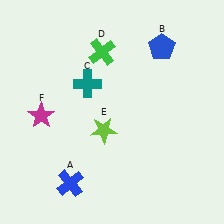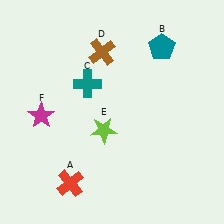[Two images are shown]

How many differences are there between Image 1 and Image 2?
There are 3 differences between the two images.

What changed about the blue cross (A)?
In Image 1, A is blue. In Image 2, it changed to red.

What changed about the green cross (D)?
In Image 1, D is green. In Image 2, it changed to brown.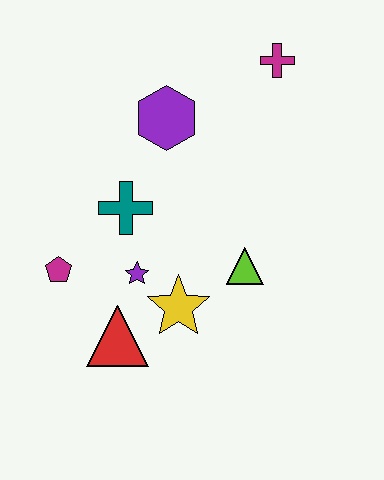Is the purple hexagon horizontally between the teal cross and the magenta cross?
Yes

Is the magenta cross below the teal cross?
No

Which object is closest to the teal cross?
The purple star is closest to the teal cross.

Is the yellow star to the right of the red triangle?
Yes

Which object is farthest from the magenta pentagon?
The magenta cross is farthest from the magenta pentagon.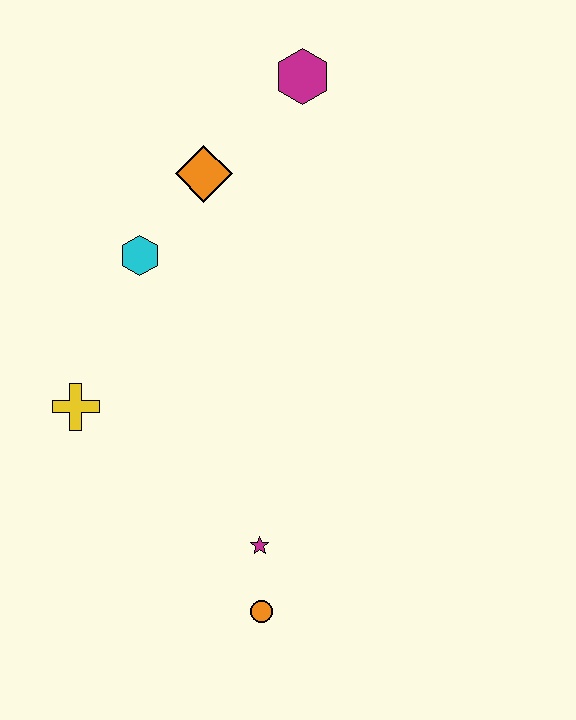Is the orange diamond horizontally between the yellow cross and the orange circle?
Yes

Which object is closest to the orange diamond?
The cyan hexagon is closest to the orange diamond.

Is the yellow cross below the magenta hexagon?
Yes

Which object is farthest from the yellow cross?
The magenta hexagon is farthest from the yellow cross.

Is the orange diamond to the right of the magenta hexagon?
No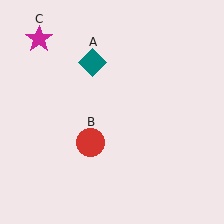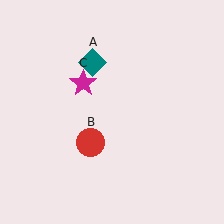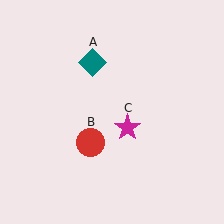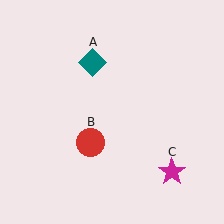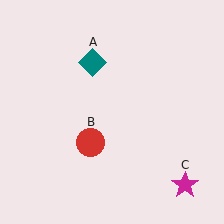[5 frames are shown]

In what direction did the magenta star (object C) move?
The magenta star (object C) moved down and to the right.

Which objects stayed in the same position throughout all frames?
Teal diamond (object A) and red circle (object B) remained stationary.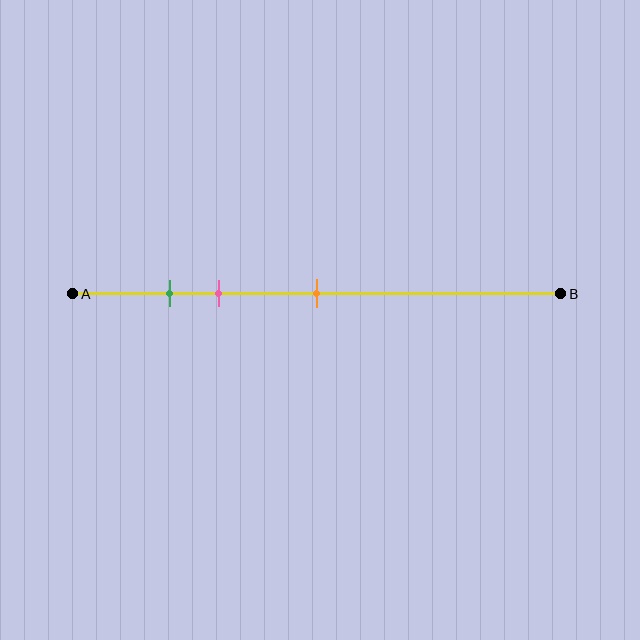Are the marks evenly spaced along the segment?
No, the marks are not evenly spaced.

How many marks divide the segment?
There are 3 marks dividing the segment.